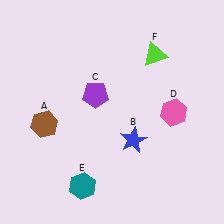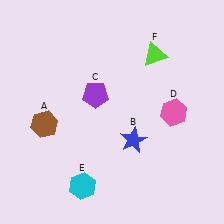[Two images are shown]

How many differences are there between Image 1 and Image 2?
There is 1 difference between the two images.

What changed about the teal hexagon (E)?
In Image 1, E is teal. In Image 2, it changed to cyan.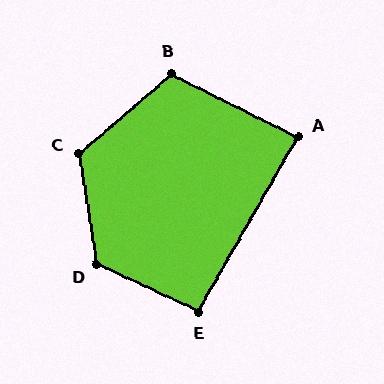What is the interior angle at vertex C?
Approximately 121 degrees (obtuse).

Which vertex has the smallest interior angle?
A, at approximately 87 degrees.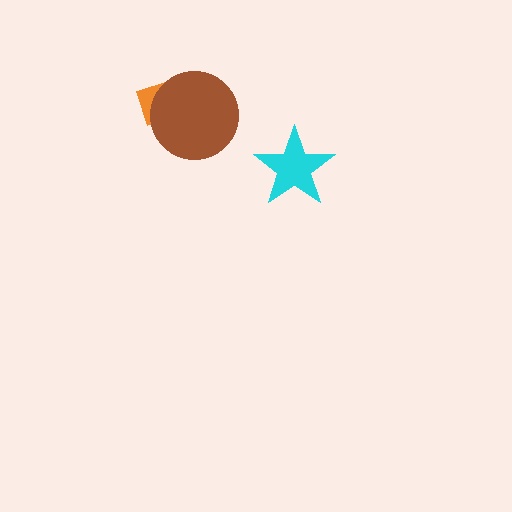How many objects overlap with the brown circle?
1 object overlaps with the brown circle.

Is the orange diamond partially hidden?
Yes, it is partially covered by another shape.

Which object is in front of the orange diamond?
The brown circle is in front of the orange diamond.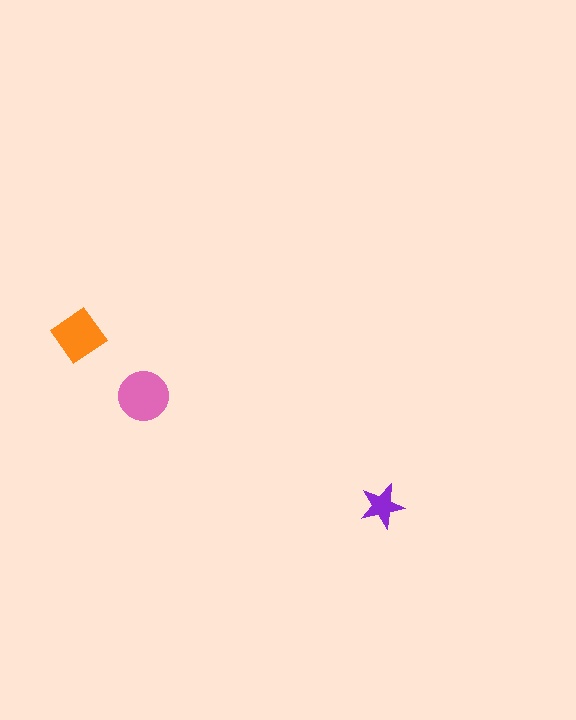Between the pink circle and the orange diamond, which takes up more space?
The pink circle.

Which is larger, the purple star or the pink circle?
The pink circle.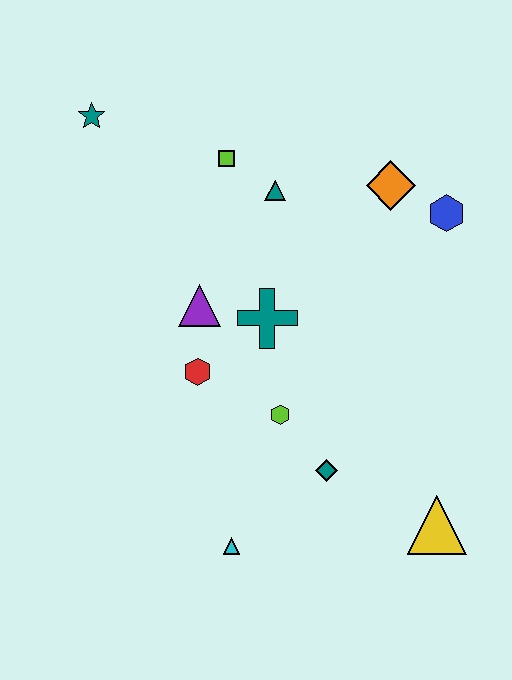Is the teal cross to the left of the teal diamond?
Yes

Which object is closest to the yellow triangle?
The teal diamond is closest to the yellow triangle.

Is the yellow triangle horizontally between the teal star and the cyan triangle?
No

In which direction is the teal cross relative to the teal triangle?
The teal cross is below the teal triangle.